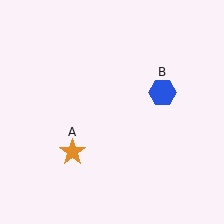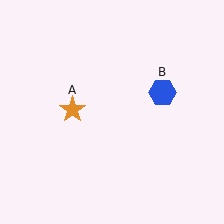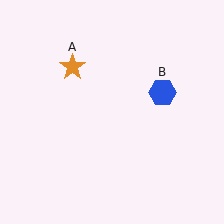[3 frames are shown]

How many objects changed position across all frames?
1 object changed position: orange star (object A).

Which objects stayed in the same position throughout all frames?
Blue hexagon (object B) remained stationary.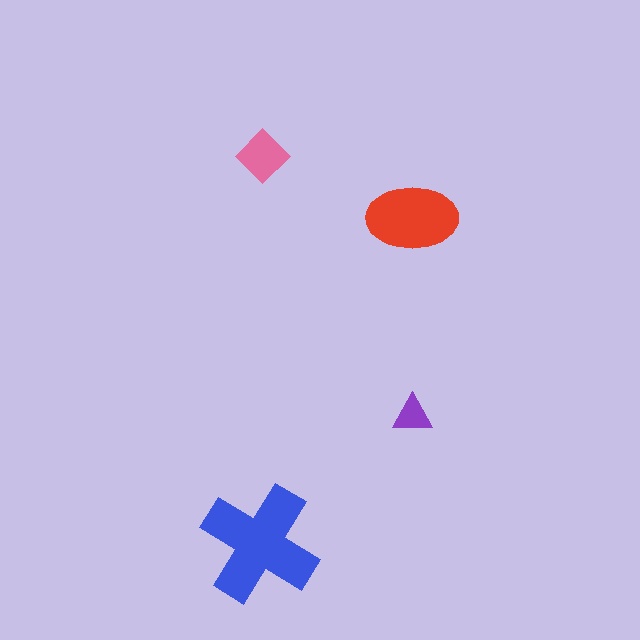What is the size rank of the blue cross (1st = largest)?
1st.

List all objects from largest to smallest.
The blue cross, the red ellipse, the pink diamond, the purple triangle.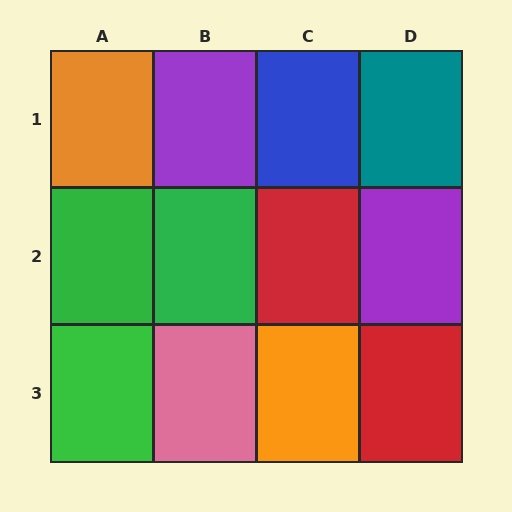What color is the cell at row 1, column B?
Purple.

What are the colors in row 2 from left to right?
Green, green, red, purple.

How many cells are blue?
1 cell is blue.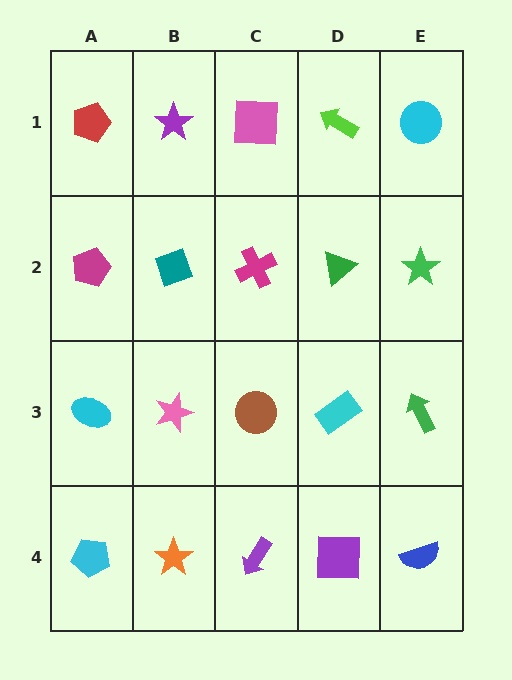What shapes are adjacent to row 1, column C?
A magenta cross (row 2, column C), a purple star (row 1, column B), a lime arrow (row 1, column D).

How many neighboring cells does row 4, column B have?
3.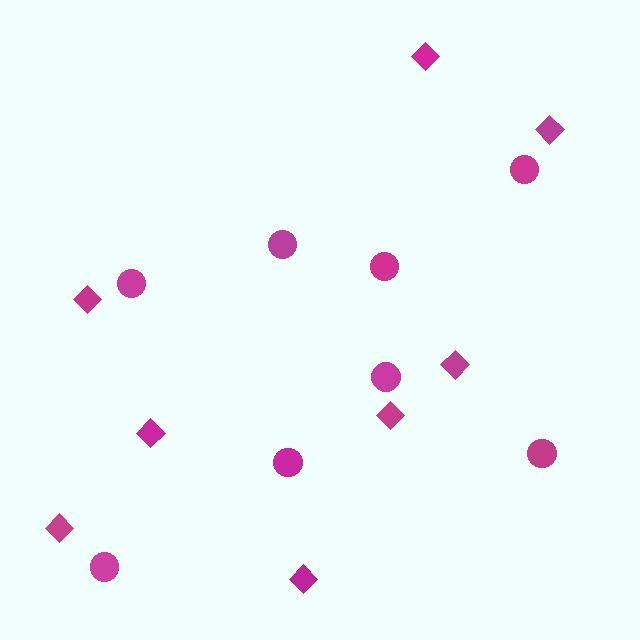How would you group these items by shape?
There are 2 groups: one group of circles (8) and one group of diamonds (8).